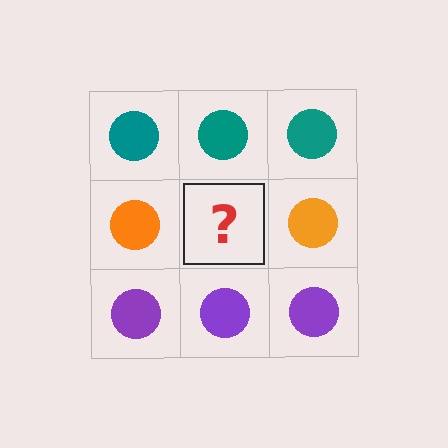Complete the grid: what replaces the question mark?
The question mark should be replaced with an orange circle.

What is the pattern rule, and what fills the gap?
The rule is that each row has a consistent color. The gap should be filled with an orange circle.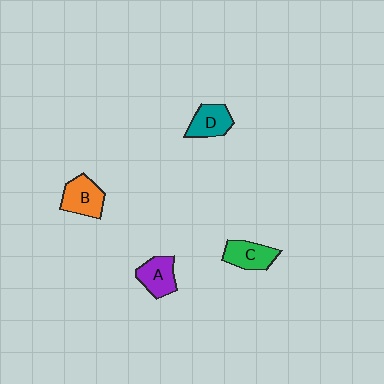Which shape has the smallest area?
Shape D (teal).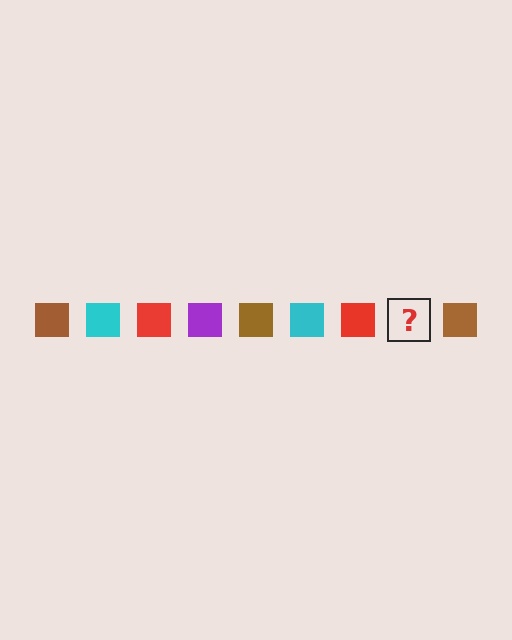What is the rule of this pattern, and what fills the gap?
The rule is that the pattern cycles through brown, cyan, red, purple squares. The gap should be filled with a purple square.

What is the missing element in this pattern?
The missing element is a purple square.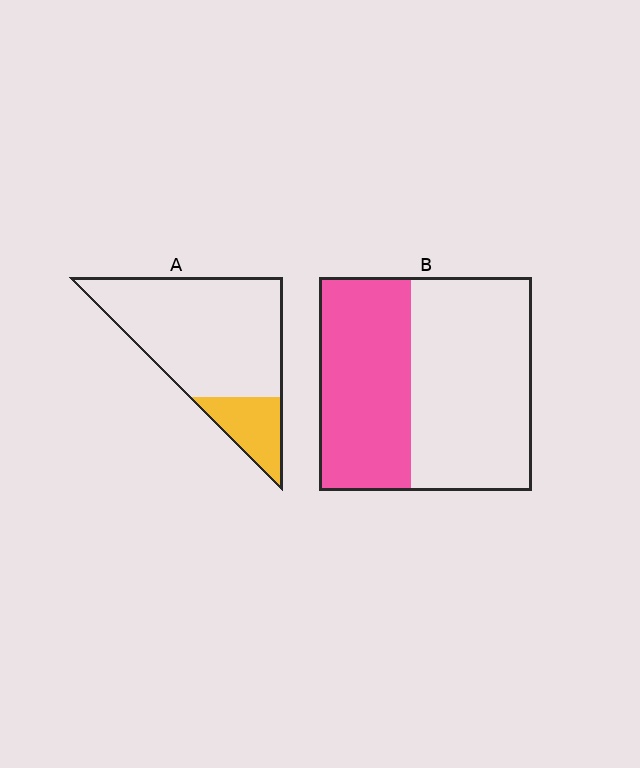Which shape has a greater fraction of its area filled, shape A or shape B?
Shape B.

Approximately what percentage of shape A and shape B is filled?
A is approximately 20% and B is approximately 45%.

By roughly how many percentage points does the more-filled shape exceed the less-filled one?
By roughly 25 percentage points (B over A).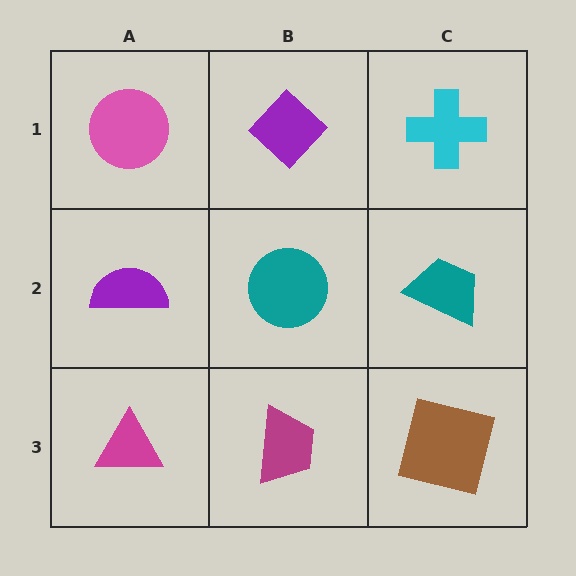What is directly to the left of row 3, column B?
A magenta triangle.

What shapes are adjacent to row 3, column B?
A teal circle (row 2, column B), a magenta triangle (row 3, column A), a brown square (row 3, column C).